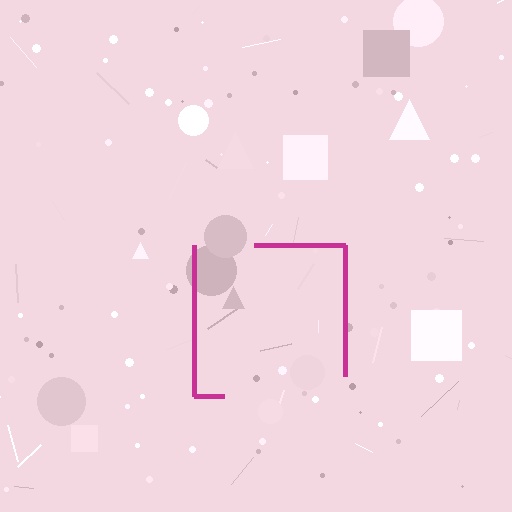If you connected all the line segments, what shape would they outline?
They would outline a square.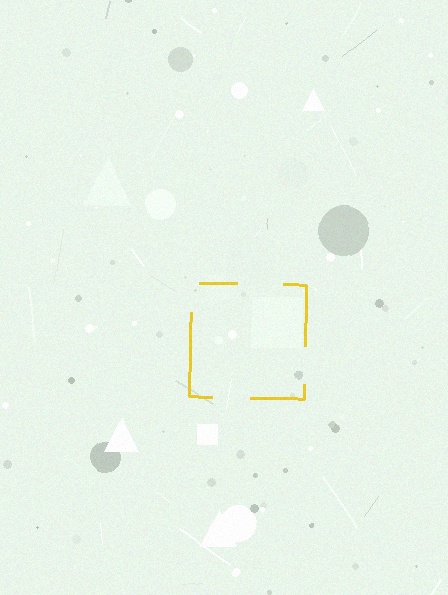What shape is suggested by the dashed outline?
The dashed outline suggests a square.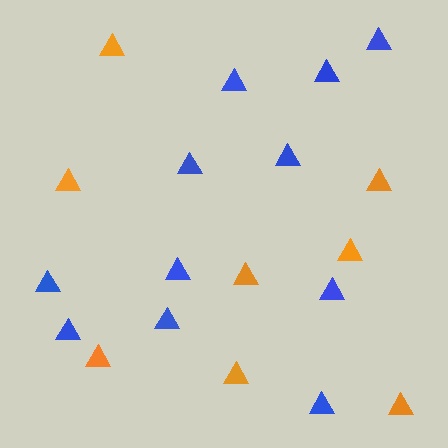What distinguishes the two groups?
There are 2 groups: one group of orange triangles (8) and one group of blue triangles (11).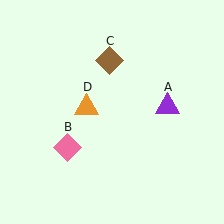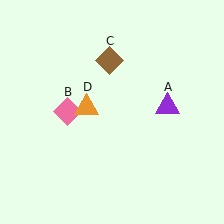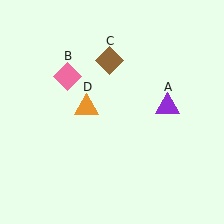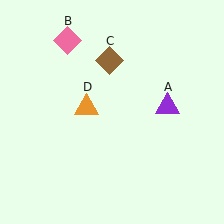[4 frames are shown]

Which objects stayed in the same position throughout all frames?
Purple triangle (object A) and brown diamond (object C) and orange triangle (object D) remained stationary.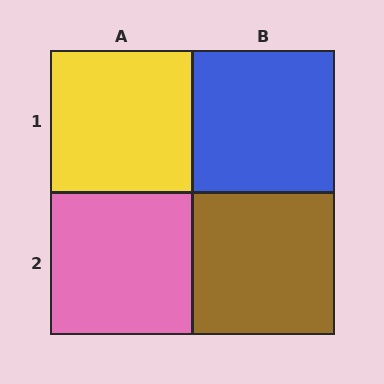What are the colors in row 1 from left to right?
Yellow, blue.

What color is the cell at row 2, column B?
Brown.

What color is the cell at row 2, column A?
Pink.